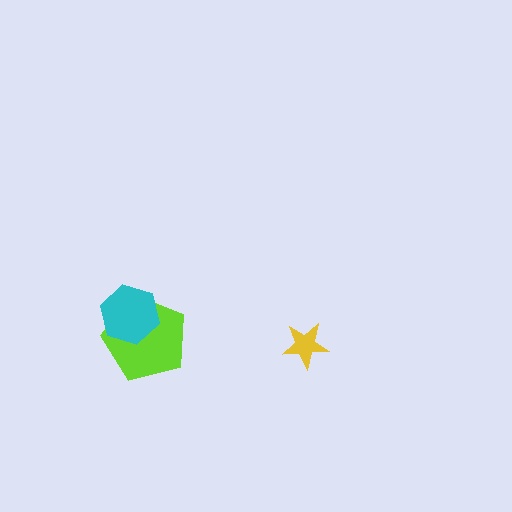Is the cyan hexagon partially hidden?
No, no other shape covers it.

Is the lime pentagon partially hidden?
Yes, it is partially covered by another shape.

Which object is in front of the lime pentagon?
The cyan hexagon is in front of the lime pentagon.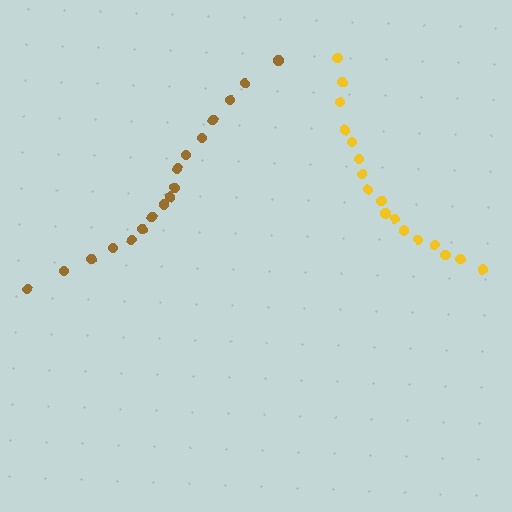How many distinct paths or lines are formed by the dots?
There are 2 distinct paths.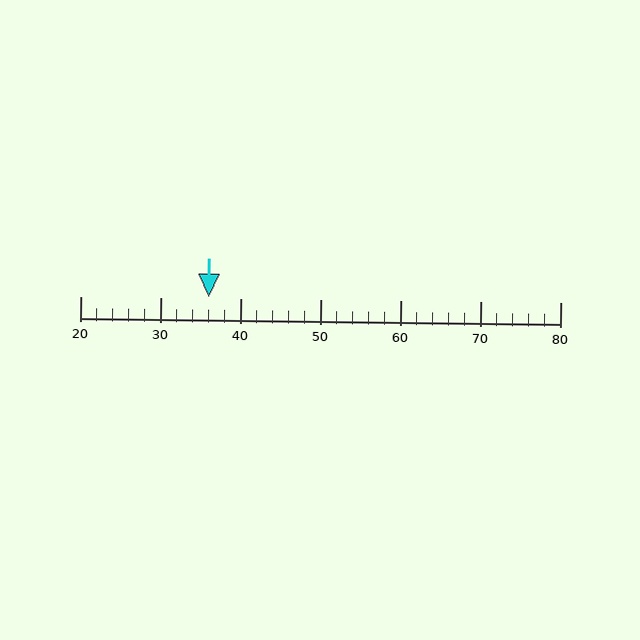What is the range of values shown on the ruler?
The ruler shows values from 20 to 80.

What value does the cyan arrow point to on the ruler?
The cyan arrow points to approximately 36.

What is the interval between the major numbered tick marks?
The major tick marks are spaced 10 units apart.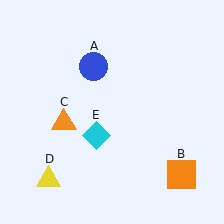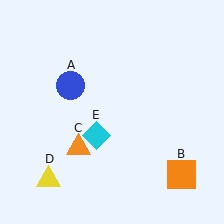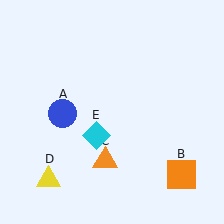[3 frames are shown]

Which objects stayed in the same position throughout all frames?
Orange square (object B) and yellow triangle (object D) and cyan diamond (object E) remained stationary.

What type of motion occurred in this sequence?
The blue circle (object A), orange triangle (object C) rotated counterclockwise around the center of the scene.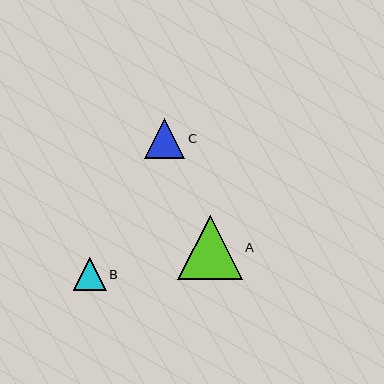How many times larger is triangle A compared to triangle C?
Triangle A is approximately 1.6 times the size of triangle C.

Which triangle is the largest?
Triangle A is the largest with a size of approximately 65 pixels.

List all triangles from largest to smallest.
From largest to smallest: A, C, B.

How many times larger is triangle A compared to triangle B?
Triangle A is approximately 2.0 times the size of triangle B.